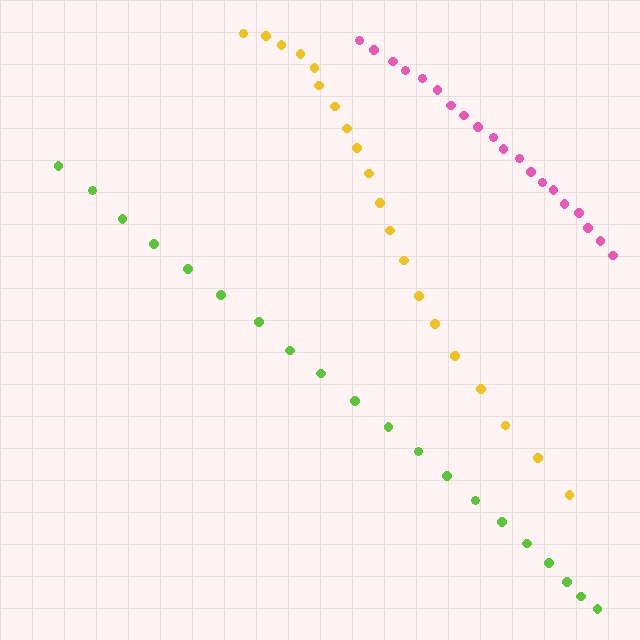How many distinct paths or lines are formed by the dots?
There are 3 distinct paths.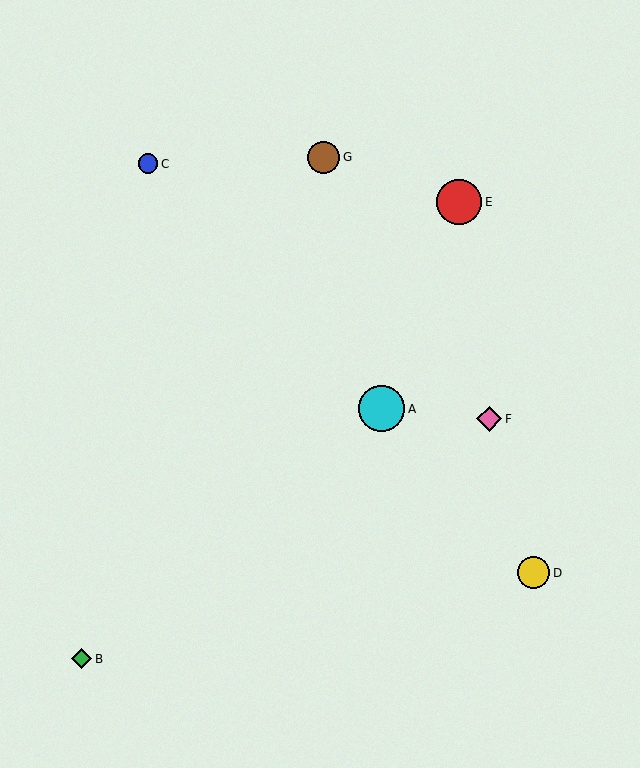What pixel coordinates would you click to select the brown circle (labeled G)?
Click at (324, 157) to select the brown circle G.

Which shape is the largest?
The cyan circle (labeled A) is the largest.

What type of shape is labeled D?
Shape D is a yellow circle.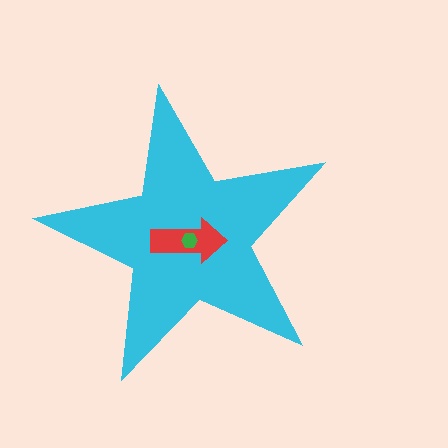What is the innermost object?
The green hexagon.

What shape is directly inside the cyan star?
The red arrow.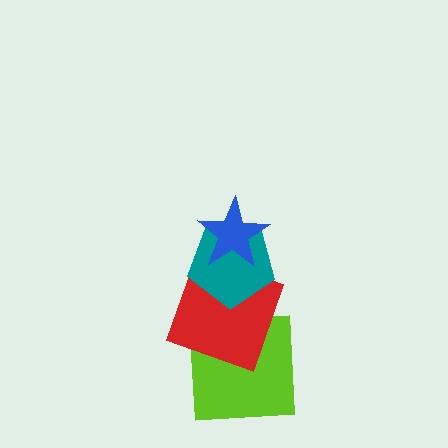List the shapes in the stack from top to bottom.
From top to bottom: the blue star, the teal pentagon, the red square, the lime square.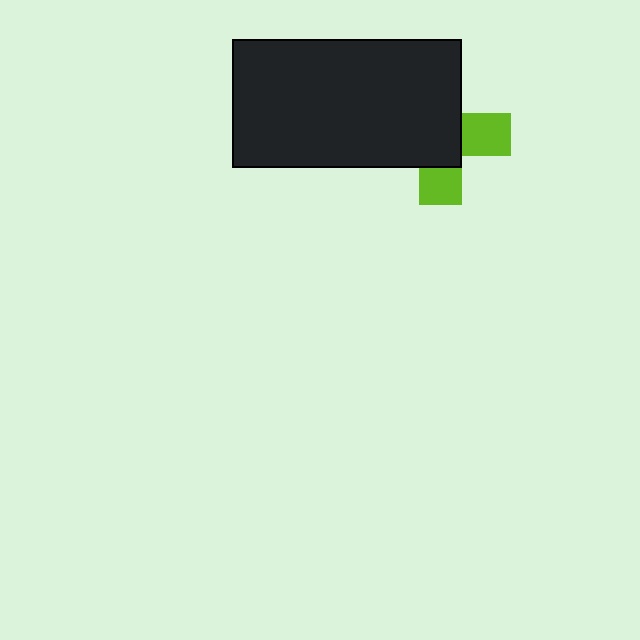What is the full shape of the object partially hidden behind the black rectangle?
The partially hidden object is a lime cross.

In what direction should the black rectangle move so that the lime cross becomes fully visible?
The black rectangle should move toward the upper-left. That is the shortest direction to clear the overlap and leave the lime cross fully visible.